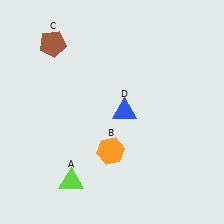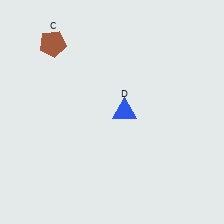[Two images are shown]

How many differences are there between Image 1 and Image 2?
There are 2 differences between the two images.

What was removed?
The orange hexagon (B), the lime triangle (A) were removed in Image 2.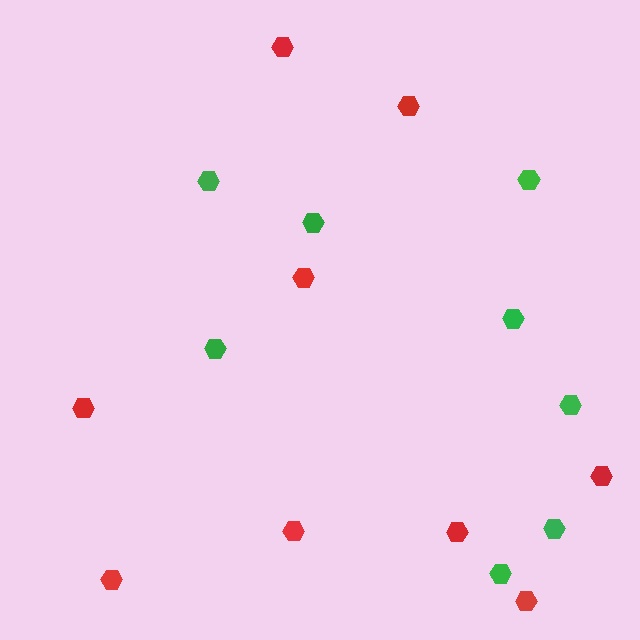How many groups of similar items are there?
There are 2 groups: one group of green hexagons (8) and one group of red hexagons (9).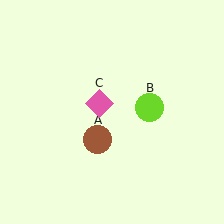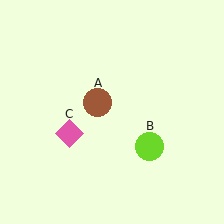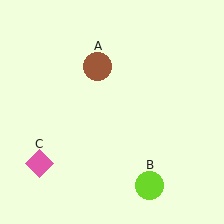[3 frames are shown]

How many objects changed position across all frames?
3 objects changed position: brown circle (object A), lime circle (object B), pink diamond (object C).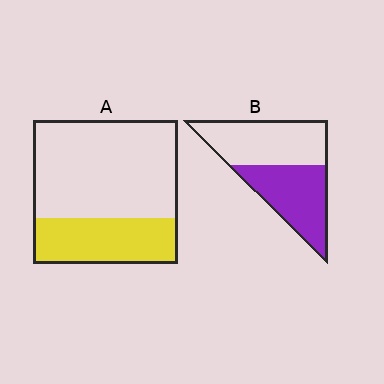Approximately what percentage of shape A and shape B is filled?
A is approximately 30% and B is approximately 45%.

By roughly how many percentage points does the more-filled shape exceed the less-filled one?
By roughly 15 percentage points (B over A).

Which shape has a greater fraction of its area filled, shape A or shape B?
Shape B.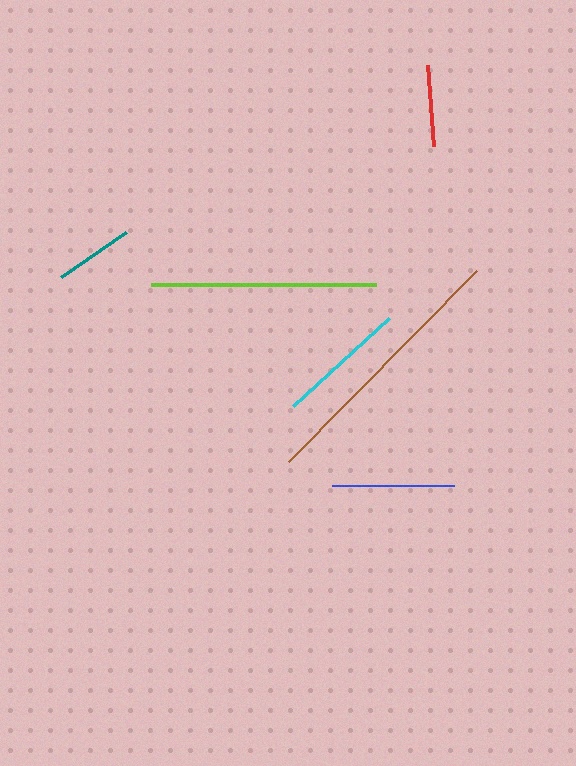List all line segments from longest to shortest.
From longest to shortest: brown, lime, cyan, blue, red, teal.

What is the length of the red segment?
The red segment is approximately 81 pixels long.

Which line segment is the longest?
The brown line is the longest at approximately 268 pixels.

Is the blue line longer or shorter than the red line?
The blue line is longer than the red line.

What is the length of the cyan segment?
The cyan segment is approximately 130 pixels long.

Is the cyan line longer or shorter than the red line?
The cyan line is longer than the red line.